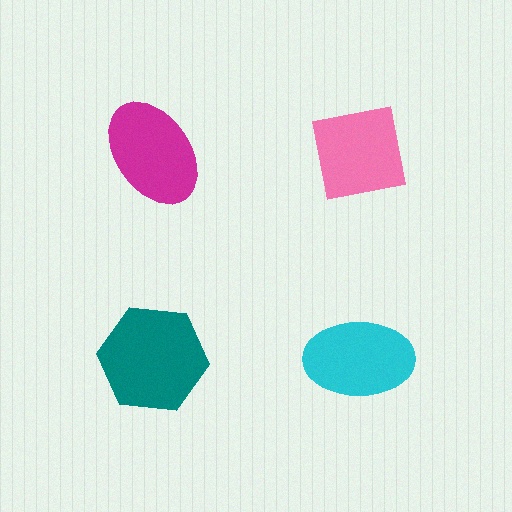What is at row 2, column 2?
A cyan ellipse.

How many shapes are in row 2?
2 shapes.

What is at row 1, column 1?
A magenta ellipse.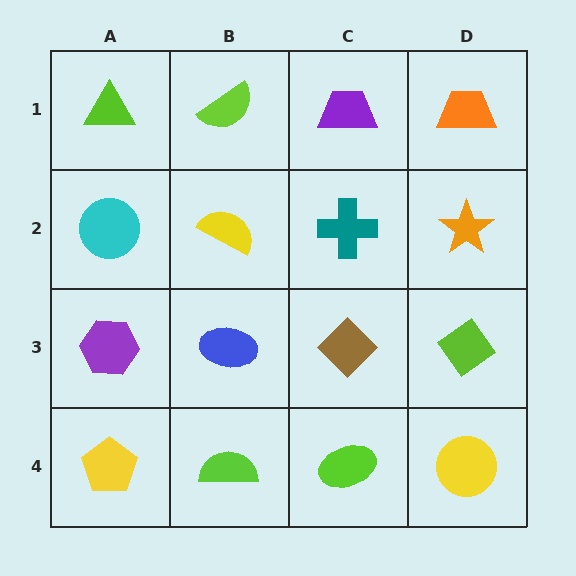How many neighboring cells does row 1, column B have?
3.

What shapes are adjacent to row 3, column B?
A yellow semicircle (row 2, column B), a lime semicircle (row 4, column B), a purple hexagon (row 3, column A), a brown diamond (row 3, column C).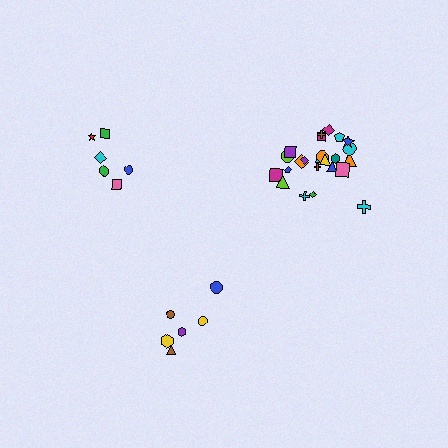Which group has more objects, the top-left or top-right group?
The top-right group.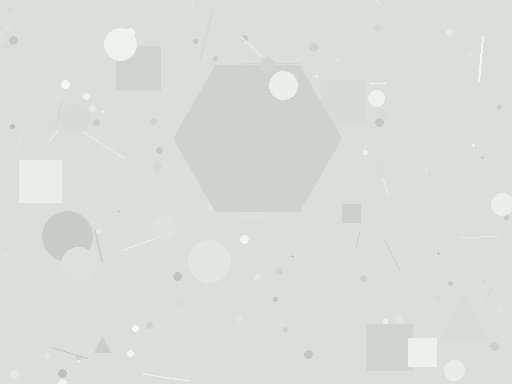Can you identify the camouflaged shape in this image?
The camouflaged shape is a hexagon.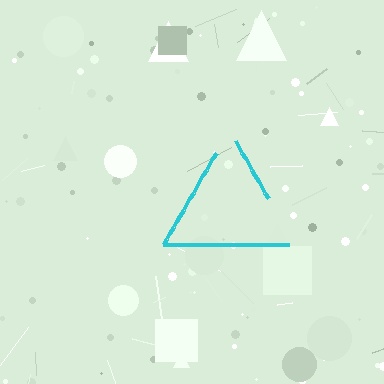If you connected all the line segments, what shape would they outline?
They would outline a triangle.